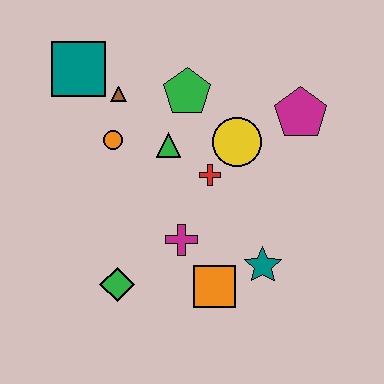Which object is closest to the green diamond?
The magenta cross is closest to the green diamond.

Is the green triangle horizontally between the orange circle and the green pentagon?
Yes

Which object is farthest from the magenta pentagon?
The green diamond is farthest from the magenta pentagon.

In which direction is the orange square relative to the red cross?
The orange square is below the red cross.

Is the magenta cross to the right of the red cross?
No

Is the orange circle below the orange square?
No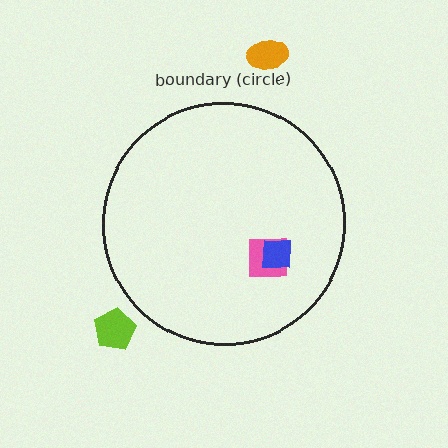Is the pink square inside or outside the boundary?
Inside.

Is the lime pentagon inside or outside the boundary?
Outside.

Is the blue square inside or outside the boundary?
Inside.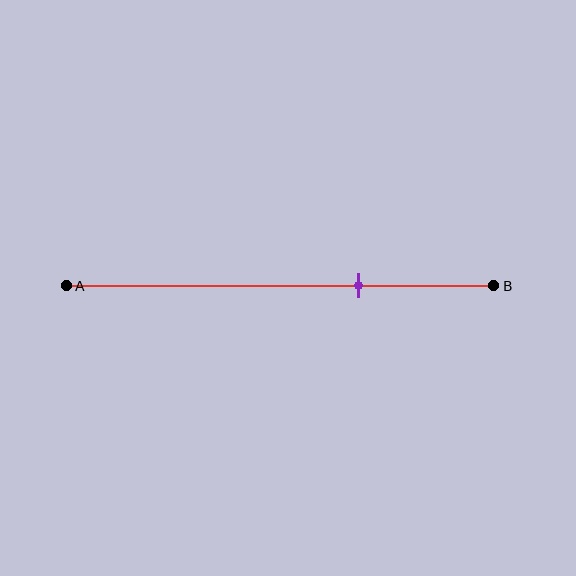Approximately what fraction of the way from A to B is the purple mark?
The purple mark is approximately 70% of the way from A to B.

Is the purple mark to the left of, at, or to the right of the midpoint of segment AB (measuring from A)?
The purple mark is to the right of the midpoint of segment AB.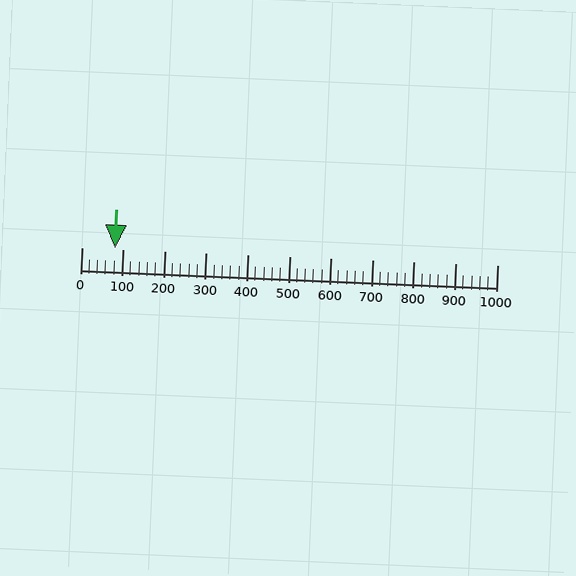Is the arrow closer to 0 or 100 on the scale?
The arrow is closer to 100.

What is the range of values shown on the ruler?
The ruler shows values from 0 to 1000.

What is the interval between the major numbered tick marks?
The major tick marks are spaced 100 units apart.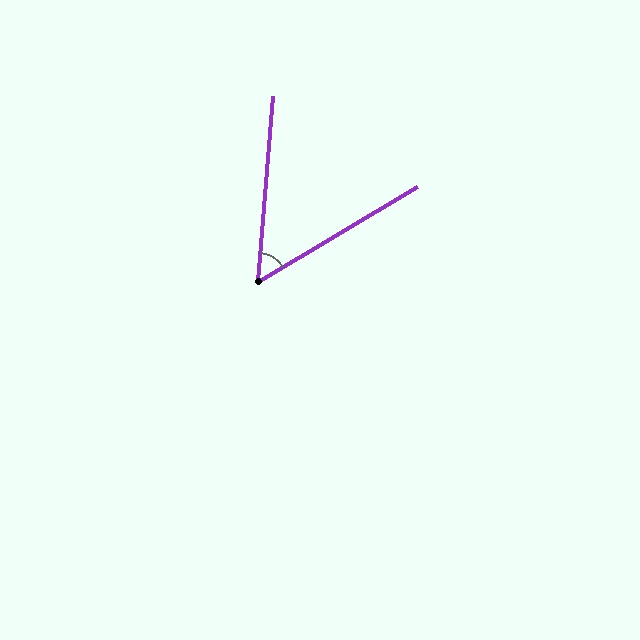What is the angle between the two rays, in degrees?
Approximately 54 degrees.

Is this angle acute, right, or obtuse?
It is acute.